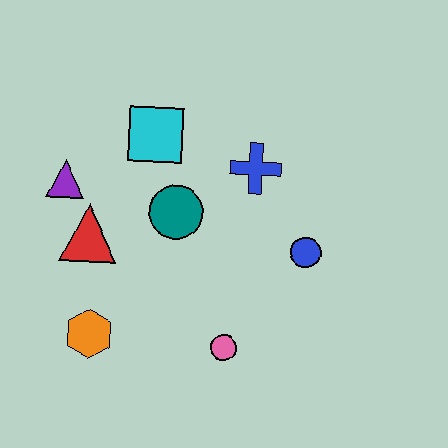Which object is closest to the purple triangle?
The red triangle is closest to the purple triangle.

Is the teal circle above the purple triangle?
No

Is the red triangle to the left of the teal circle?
Yes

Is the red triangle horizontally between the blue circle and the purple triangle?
Yes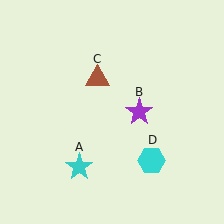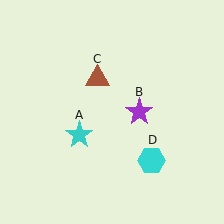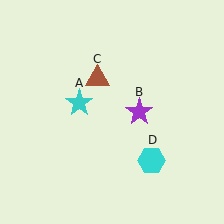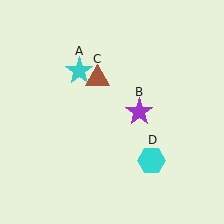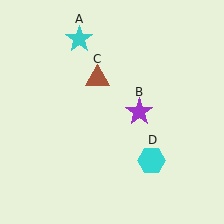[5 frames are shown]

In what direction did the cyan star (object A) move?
The cyan star (object A) moved up.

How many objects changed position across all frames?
1 object changed position: cyan star (object A).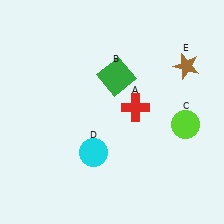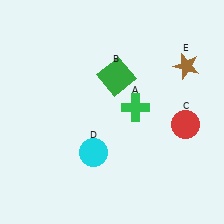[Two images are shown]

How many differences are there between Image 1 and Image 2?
There are 2 differences between the two images.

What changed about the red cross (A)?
In Image 1, A is red. In Image 2, it changed to green.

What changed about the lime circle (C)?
In Image 1, C is lime. In Image 2, it changed to red.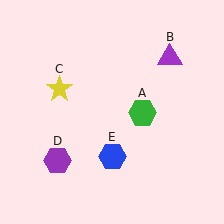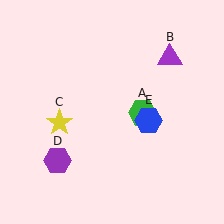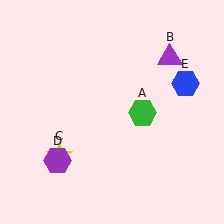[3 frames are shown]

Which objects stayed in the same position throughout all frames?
Green hexagon (object A) and purple triangle (object B) and purple hexagon (object D) remained stationary.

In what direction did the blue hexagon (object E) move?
The blue hexagon (object E) moved up and to the right.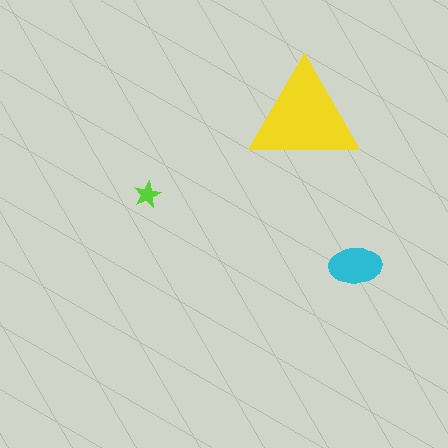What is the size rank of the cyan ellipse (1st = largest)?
2nd.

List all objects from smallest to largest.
The lime star, the cyan ellipse, the yellow triangle.